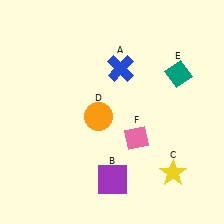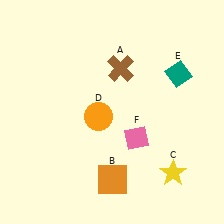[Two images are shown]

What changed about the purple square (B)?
In Image 1, B is purple. In Image 2, it changed to orange.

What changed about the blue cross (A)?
In Image 1, A is blue. In Image 2, it changed to brown.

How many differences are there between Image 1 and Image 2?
There are 2 differences between the two images.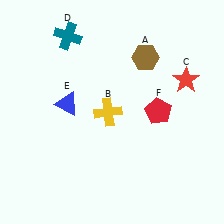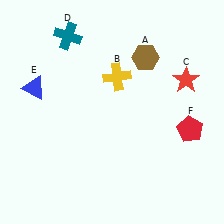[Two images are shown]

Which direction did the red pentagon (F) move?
The red pentagon (F) moved right.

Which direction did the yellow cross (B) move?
The yellow cross (B) moved up.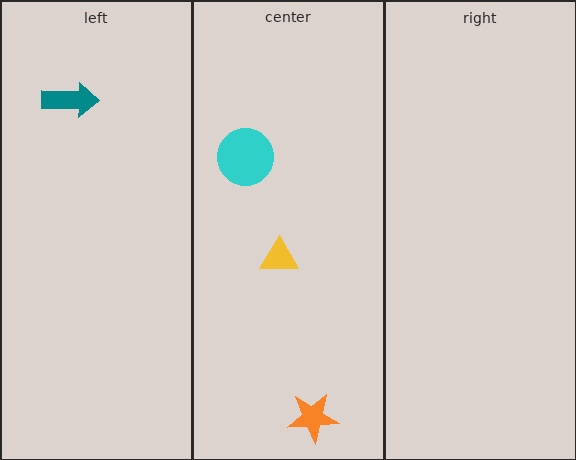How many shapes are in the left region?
1.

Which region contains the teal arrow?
The left region.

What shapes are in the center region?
The cyan circle, the orange star, the yellow triangle.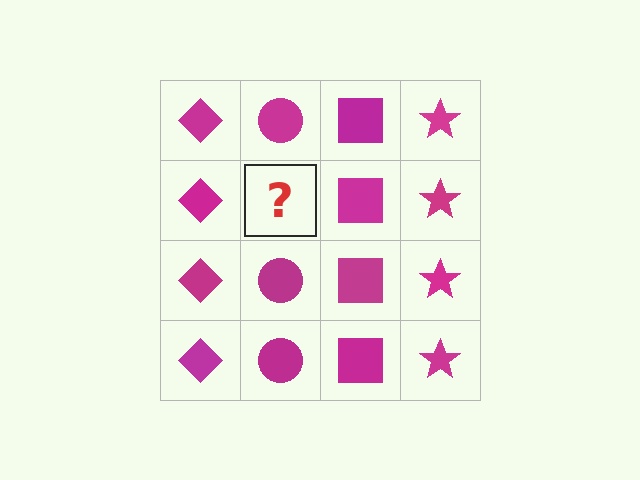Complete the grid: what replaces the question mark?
The question mark should be replaced with a magenta circle.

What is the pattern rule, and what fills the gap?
The rule is that each column has a consistent shape. The gap should be filled with a magenta circle.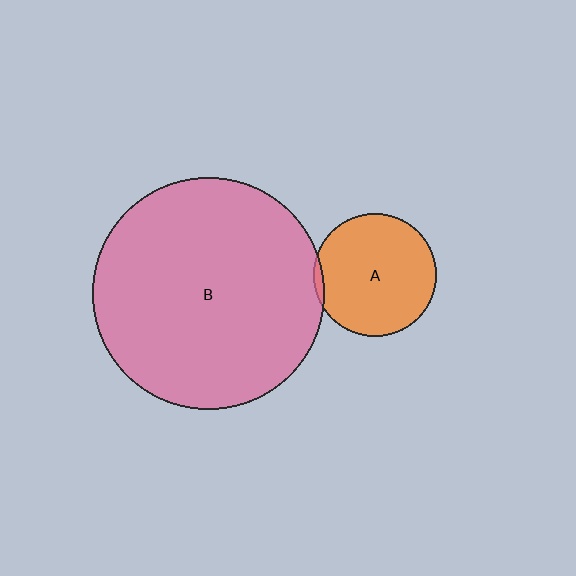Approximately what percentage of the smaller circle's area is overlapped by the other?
Approximately 5%.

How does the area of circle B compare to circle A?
Approximately 3.5 times.